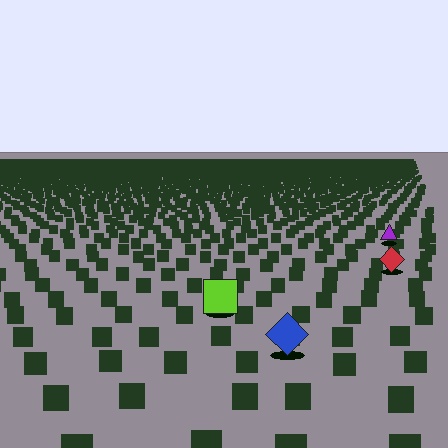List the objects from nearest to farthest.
From nearest to farthest: the blue diamond, the lime square, the red diamond, the purple triangle.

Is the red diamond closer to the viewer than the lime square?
No. The lime square is closer — you can tell from the texture gradient: the ground texture is coarser near it.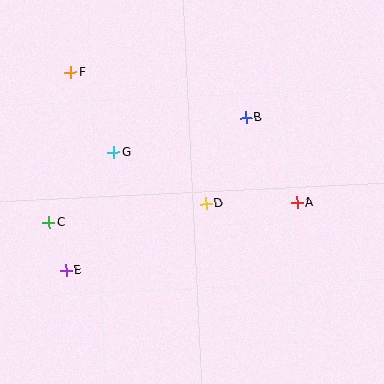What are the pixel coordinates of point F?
Point F is at (71, 72).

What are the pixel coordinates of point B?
Point B is at (246, 118).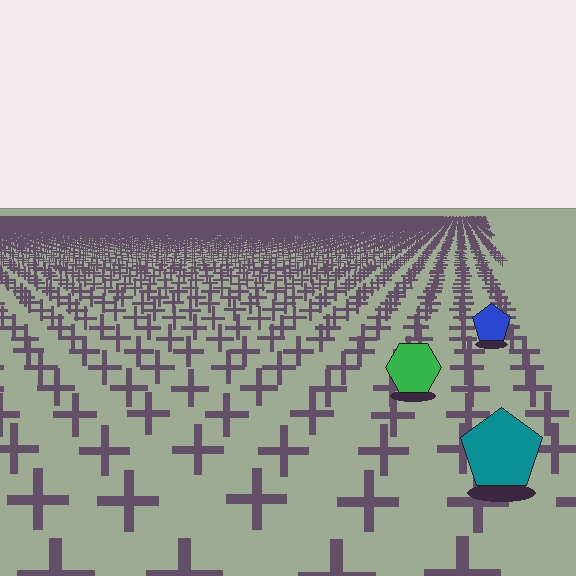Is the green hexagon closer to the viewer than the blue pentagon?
Yes. The green hexagon is closer — you can tell from the texture gradient: the ground texture is coarser near it.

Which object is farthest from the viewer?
The blue pentagon is farthest from the viewer. It appears smaller and the ground texture around it is denser.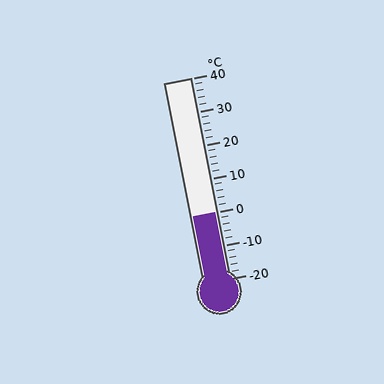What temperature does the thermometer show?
The thermometer shows approximately 0°C.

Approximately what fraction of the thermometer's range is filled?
The thermometer is filled to approximately 35% of its range.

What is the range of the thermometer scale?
The thermometer scale ranges from -20°C to 40°C.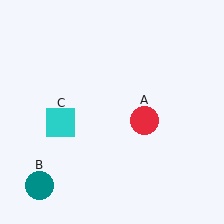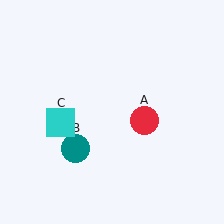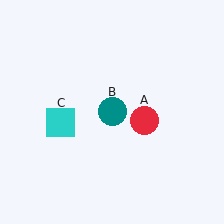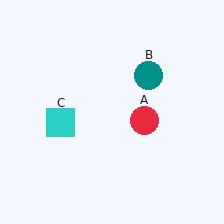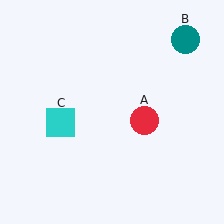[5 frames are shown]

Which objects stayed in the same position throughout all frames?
Red circle (object A) and cyan square (object C) remained stationary.